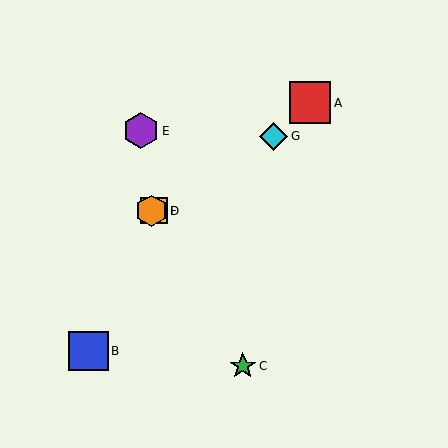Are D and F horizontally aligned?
Yes, both are at y≈211.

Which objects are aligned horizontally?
Objects D, F are aligned horizontally.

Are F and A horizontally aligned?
No, F is at y≈211 and A is at y≈103.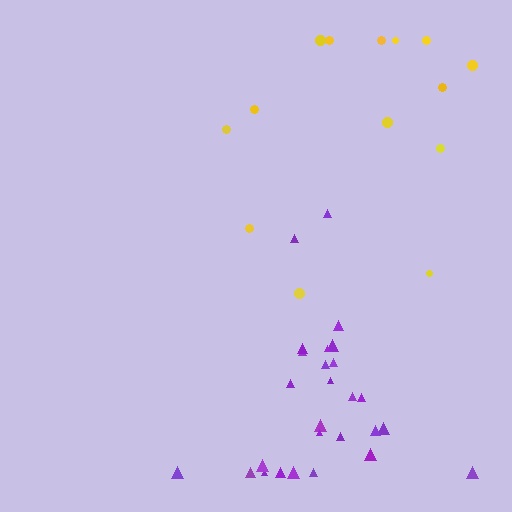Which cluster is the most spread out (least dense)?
Yellow.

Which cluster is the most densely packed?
Purple.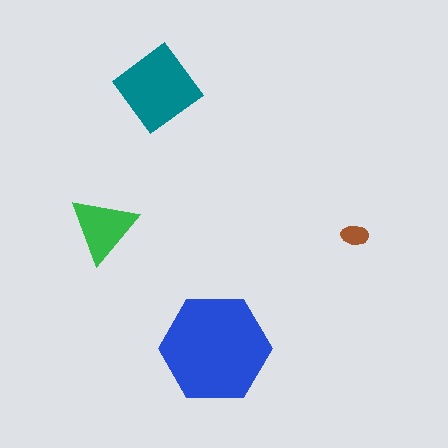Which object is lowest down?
The blue hexagon is bottommost.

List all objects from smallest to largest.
The brown ellipse, the green triangle, the teal diamond, the blue hexagon.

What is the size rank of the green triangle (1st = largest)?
3rd.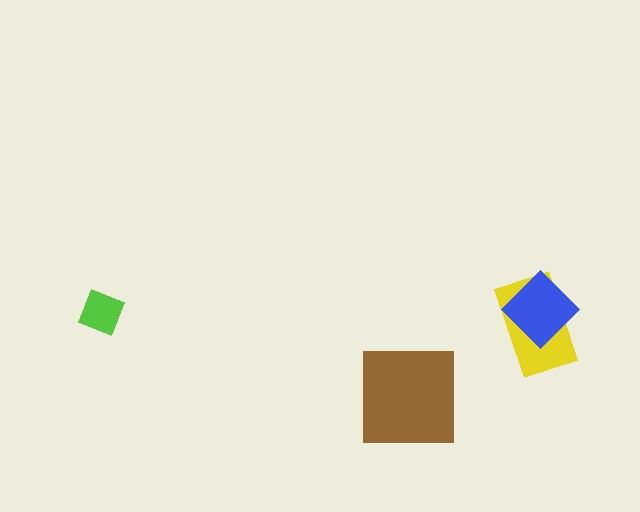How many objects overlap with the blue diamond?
1 object overlaps with the blue diamond.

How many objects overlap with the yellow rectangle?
1 object overlaps with the yellow rectangle.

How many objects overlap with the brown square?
0 objects overlap with the brown square.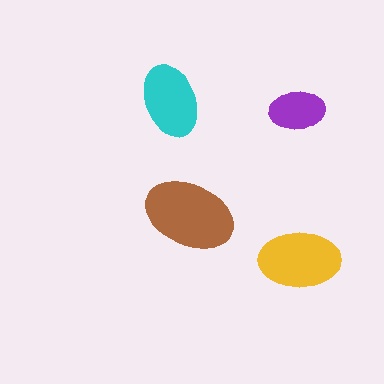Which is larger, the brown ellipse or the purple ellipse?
The brown one.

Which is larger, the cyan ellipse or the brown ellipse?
The brown one.